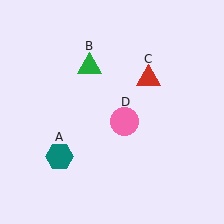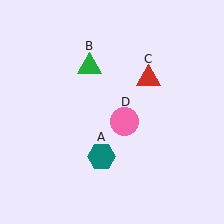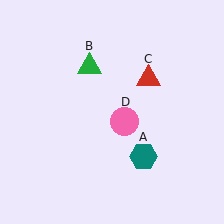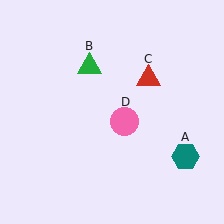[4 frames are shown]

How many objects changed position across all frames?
1 object changed position: teal hexagon (object A).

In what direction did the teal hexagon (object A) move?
The teal hexagon (object A) moved right.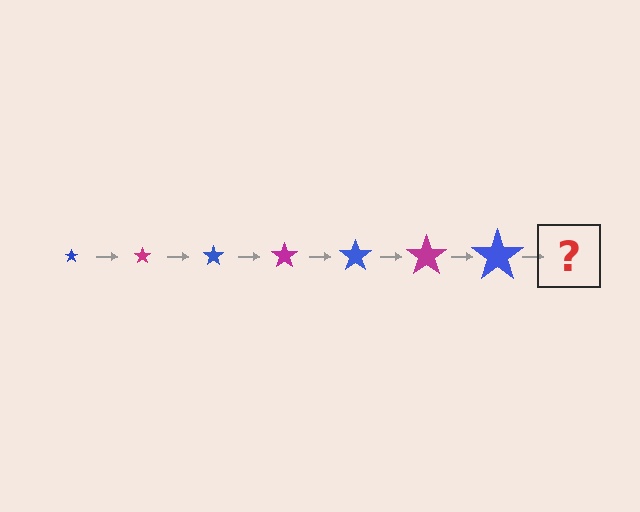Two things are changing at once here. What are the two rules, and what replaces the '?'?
The two rules are that the star grows larger each step and the color cycles through blue and magenta. The '?' should be a magenta star, larger than the previous one.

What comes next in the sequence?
The next element should be a magenta star, larger than the previous one.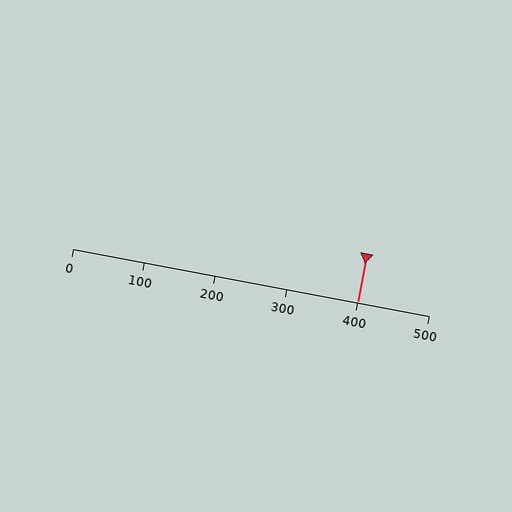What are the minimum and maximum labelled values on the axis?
The axis runs from 0 to 500.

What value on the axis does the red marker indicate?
The marker indicates approximately 400.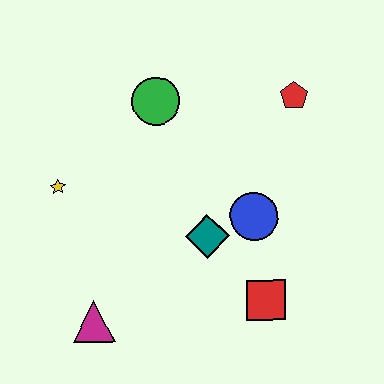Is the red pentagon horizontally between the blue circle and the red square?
No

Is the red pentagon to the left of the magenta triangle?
No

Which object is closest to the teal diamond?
The blue circle is closest to the teal diamond.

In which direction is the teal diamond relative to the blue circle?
The teal diamond is to the left of the blue circle.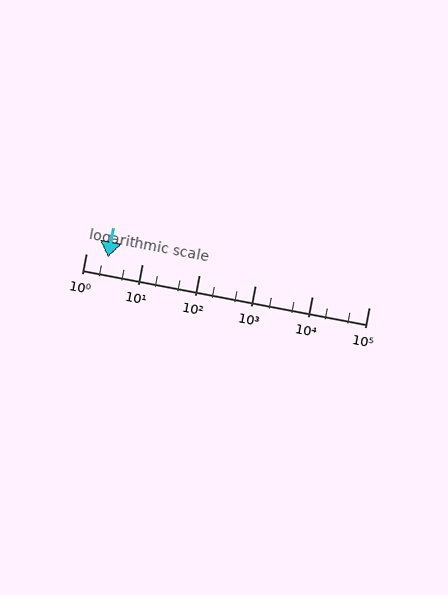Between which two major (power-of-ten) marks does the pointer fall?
The pointer is between 1 and 10.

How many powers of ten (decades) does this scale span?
The scale spans 5 decades, from 1 to 100000.